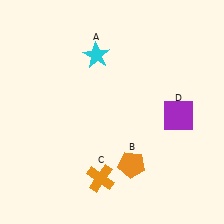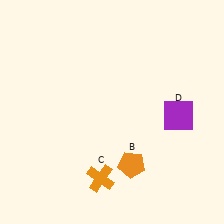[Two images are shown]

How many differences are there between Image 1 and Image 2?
There is 1 difference between the two images.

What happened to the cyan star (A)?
The cyan star (A) was removed in Image 2. It was in the top-left area of Image 1.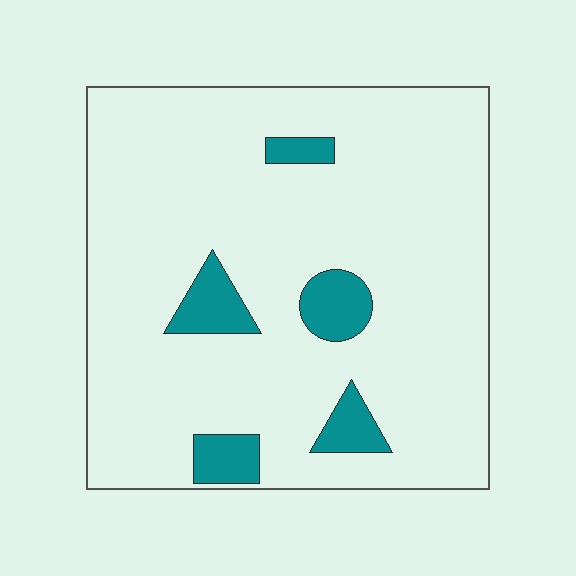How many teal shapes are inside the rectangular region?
5.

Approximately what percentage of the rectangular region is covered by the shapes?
Approximately 10%.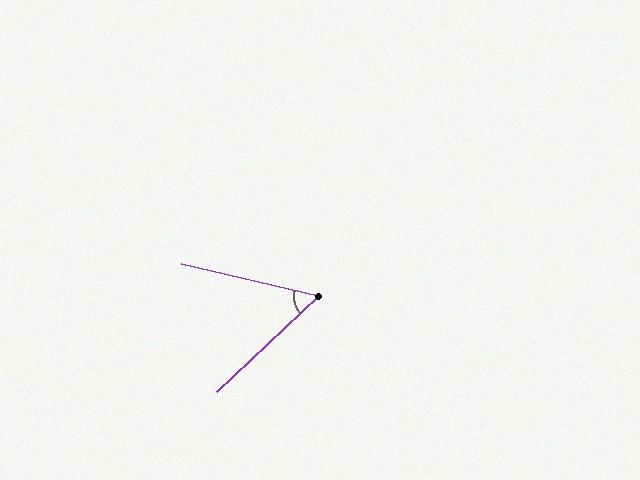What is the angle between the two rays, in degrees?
Approximately 56 degrees.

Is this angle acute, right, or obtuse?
It is acute.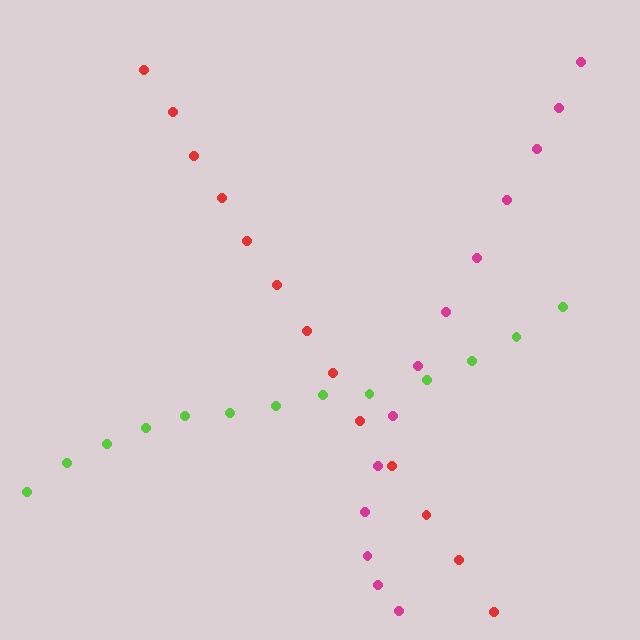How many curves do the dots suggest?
There are 3 distinct paths.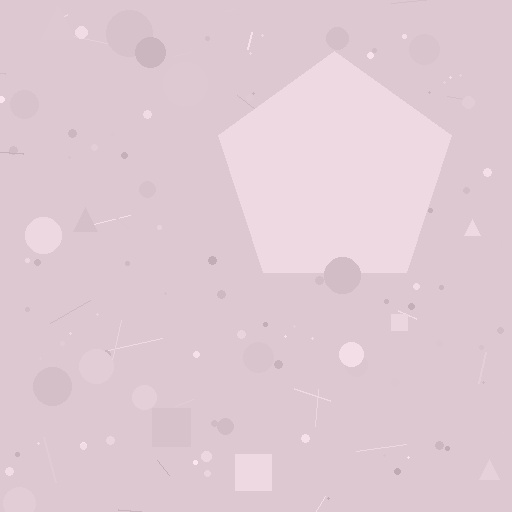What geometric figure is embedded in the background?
A pentagon is embedded in the background.